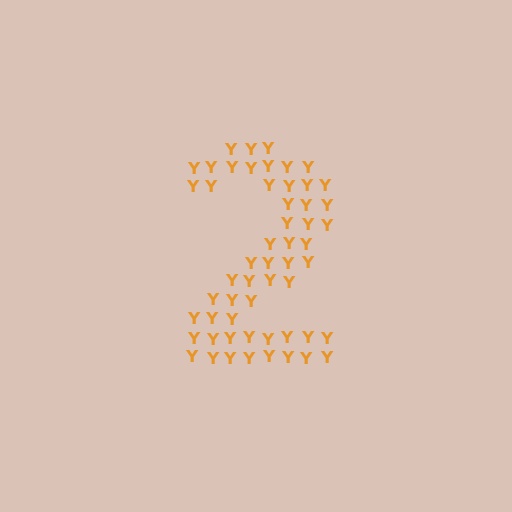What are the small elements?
The small elements are letter Y's.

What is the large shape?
The large shape is the digit 2.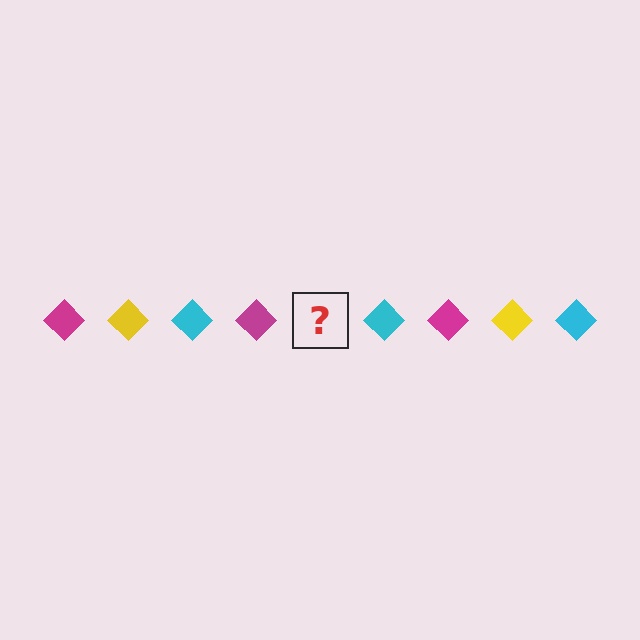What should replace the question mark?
The question mark should be replaced with a yellow diamond.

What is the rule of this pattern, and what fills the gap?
The rule is that the pattern cycles through magenta, yellow, cyan diamonds. The gap should be filled with a yellow diamond.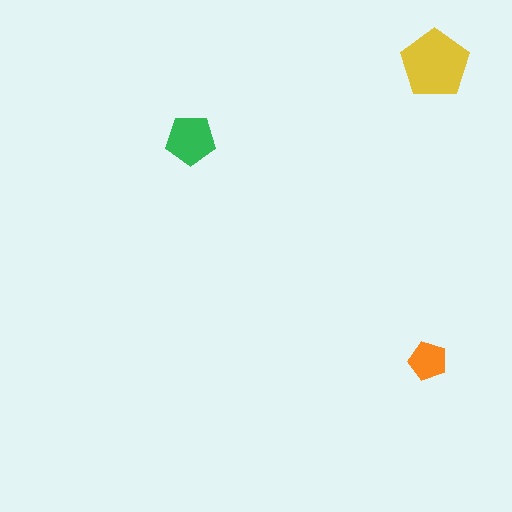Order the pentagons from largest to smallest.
the yellow one, the green one, the orange one.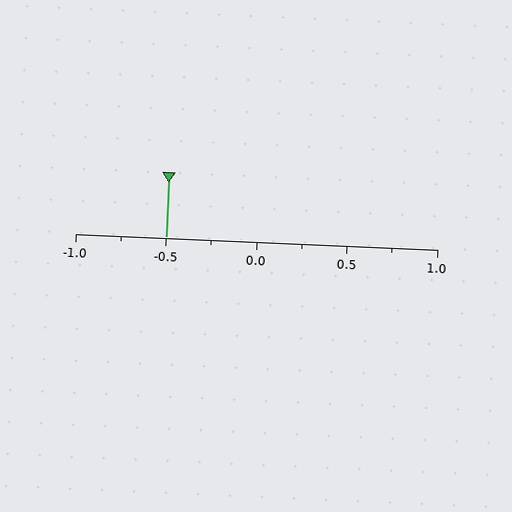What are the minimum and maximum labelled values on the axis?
The axis runs from -1.0 to 1.0.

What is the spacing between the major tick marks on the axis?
The major ticks are spaced 0.5 apart.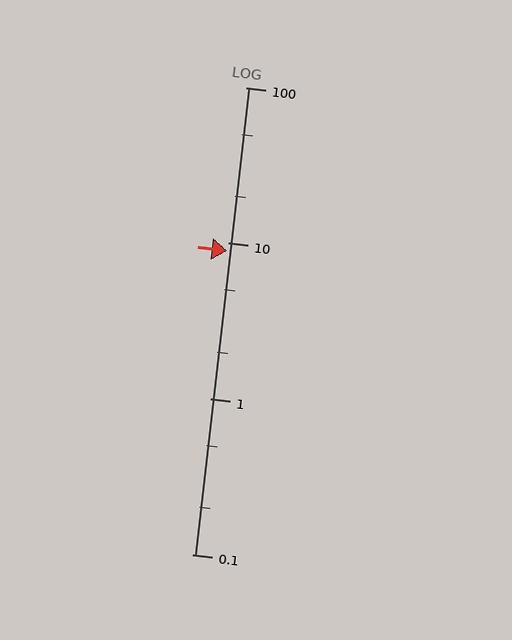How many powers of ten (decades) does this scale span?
The scale spans 3 decades, from 0.1 to 100.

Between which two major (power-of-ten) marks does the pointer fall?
The pointer is between 1 and 10.